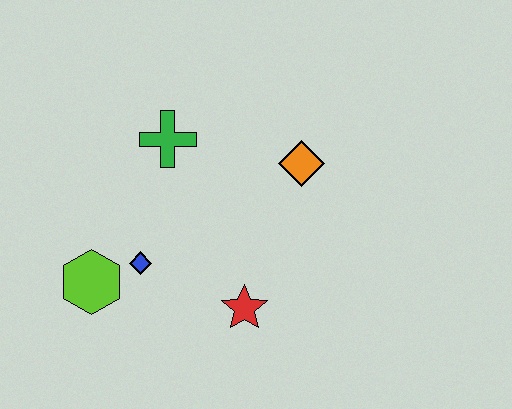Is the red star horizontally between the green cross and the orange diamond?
Yes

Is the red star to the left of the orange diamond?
Yes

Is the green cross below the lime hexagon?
No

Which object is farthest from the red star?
The green cross is farthest from the red star.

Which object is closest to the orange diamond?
The green cross is closest to the orange diamond.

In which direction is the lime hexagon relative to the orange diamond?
The lime hexagon is to the left of the orange diamond.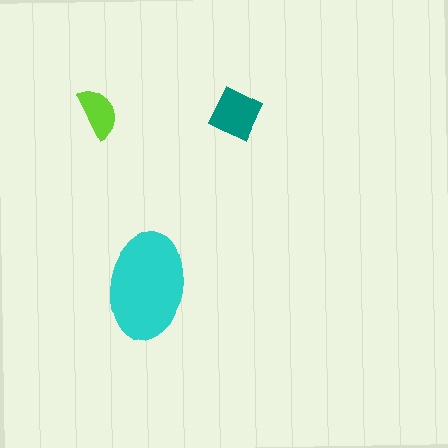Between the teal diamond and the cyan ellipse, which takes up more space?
The cyan ellipse.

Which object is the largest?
The cyan ellipse.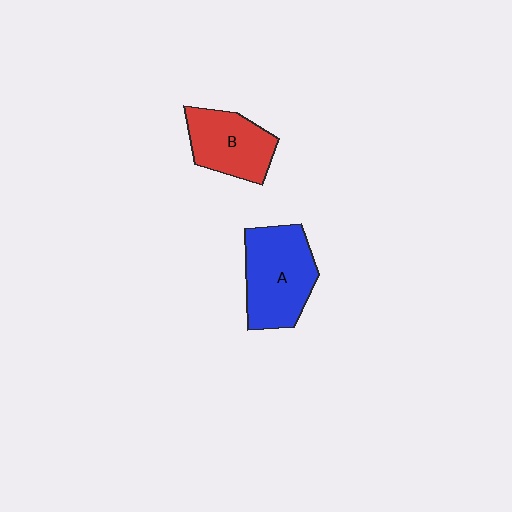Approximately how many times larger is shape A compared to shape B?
Approximately 1.3 times.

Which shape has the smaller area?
Shape B (red).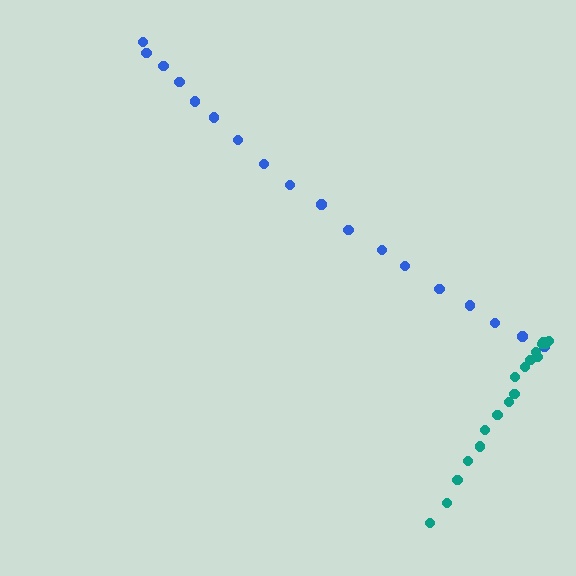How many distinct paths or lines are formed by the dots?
There are 2 distinct paths.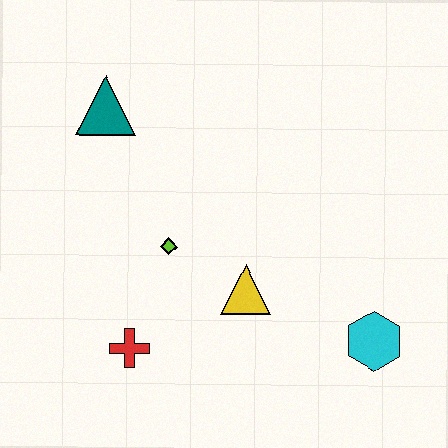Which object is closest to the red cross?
The lime diamond is closest to the red cross.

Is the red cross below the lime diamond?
Yes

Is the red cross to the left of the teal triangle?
No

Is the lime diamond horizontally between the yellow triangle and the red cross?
Yes